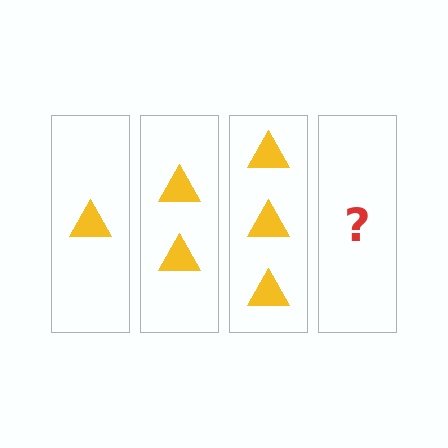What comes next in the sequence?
The next element should be 4 triangles.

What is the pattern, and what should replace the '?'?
The pattern is that each step adds one more triangle. The '?' should be 4 triangles.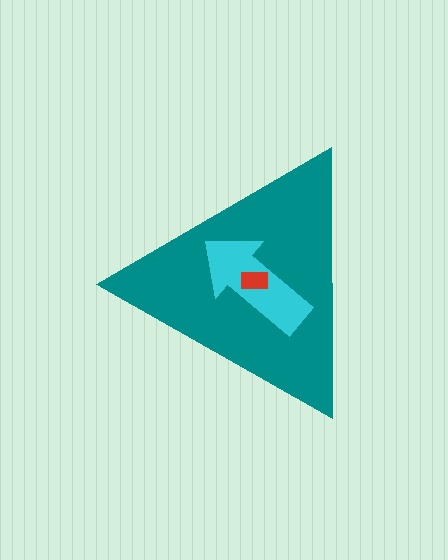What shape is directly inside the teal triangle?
The cyan arrow.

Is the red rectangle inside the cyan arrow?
Yes.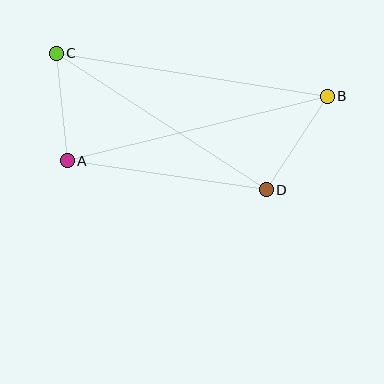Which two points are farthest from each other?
Points B and C are farthest from each other.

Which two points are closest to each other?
Points A and C are closest to each other.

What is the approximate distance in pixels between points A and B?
The distance between A and B is approximately 268 pixels.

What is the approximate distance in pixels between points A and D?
The distance between A and D is approximately 201 pixels.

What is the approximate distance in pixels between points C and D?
The distance between C and D is approximately 251 pixels.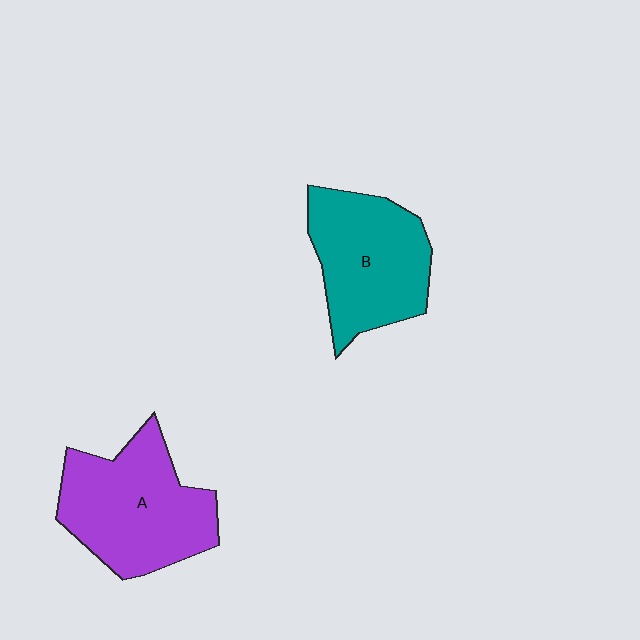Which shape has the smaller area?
Shape B (teal).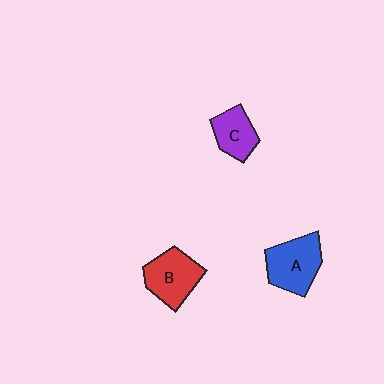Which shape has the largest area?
Shape A (blue).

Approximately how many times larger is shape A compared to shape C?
Approximately 1.5 times.